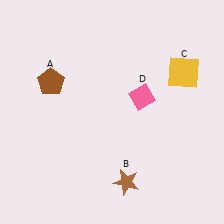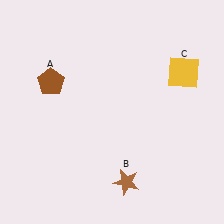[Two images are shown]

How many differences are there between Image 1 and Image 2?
There is 1 difference between the two images.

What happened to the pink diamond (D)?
The pink diamond (D) was removed in Image 2. It was in the top-right area of Image 1.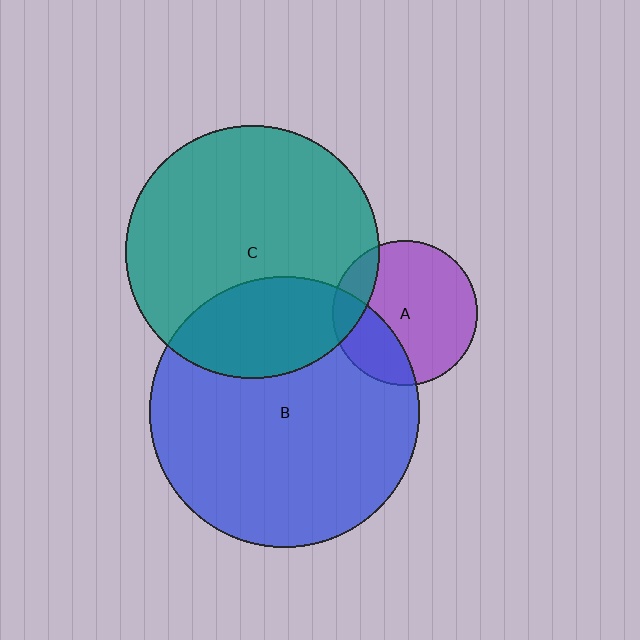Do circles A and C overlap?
Yes.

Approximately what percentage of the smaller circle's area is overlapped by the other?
Approximately 15%.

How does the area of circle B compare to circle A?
Approximately 3.5 times.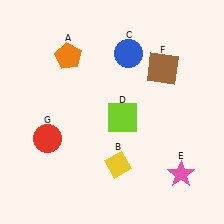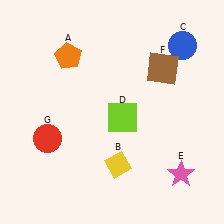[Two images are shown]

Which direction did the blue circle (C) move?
The blue circle (C) moved right.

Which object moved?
The blue circle (C) moved right.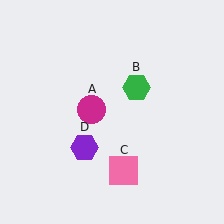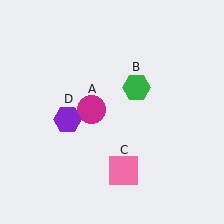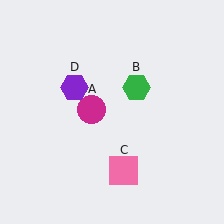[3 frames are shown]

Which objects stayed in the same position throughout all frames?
Magenta circle (object A) and green hexagon (object B) and pink square (object C) remained stationary.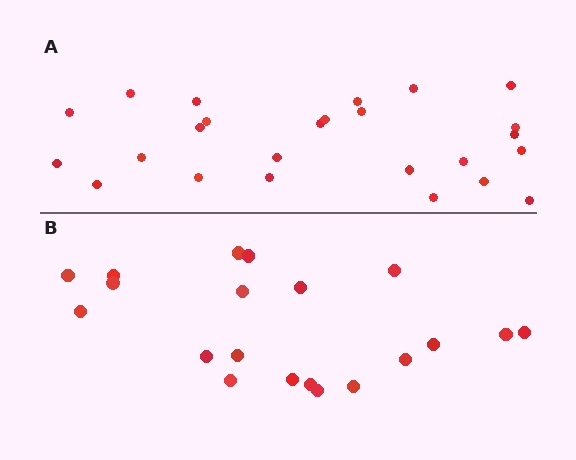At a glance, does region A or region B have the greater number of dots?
Region A (the top region) has more dots.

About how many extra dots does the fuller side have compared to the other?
Region A has about 5 more dots than region B.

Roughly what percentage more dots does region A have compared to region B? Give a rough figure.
About 25% more.